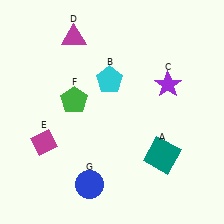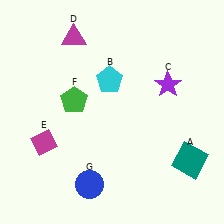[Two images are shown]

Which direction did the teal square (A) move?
The teal square (A) moved right.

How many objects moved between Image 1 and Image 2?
1 object moved between the two images.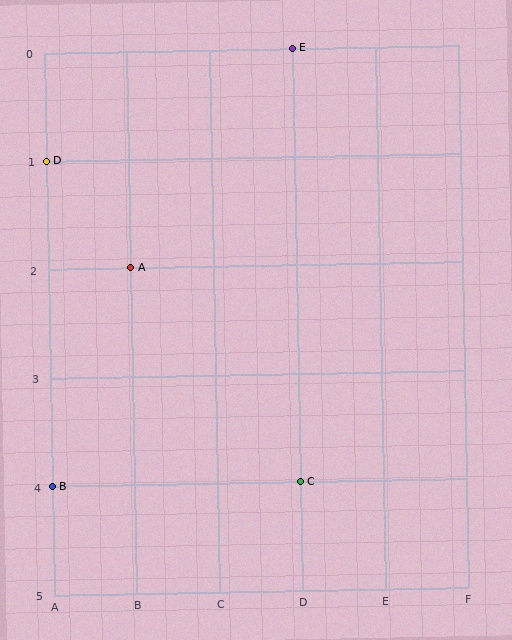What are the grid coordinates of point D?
Point D is at grid coordinates (A, 1).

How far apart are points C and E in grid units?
Points C and E are 4 rows apart.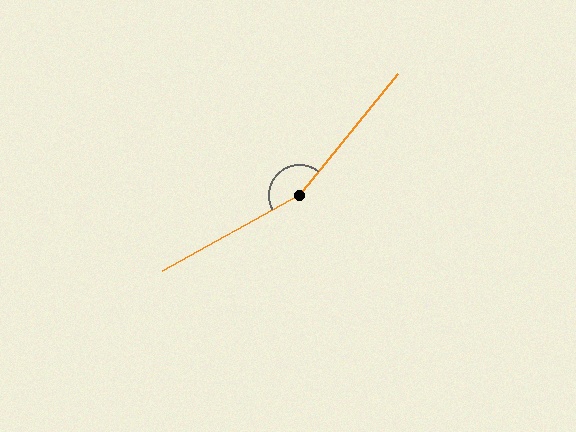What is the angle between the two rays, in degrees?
Approximately 158 degrees.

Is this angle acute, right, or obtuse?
It is obtuse.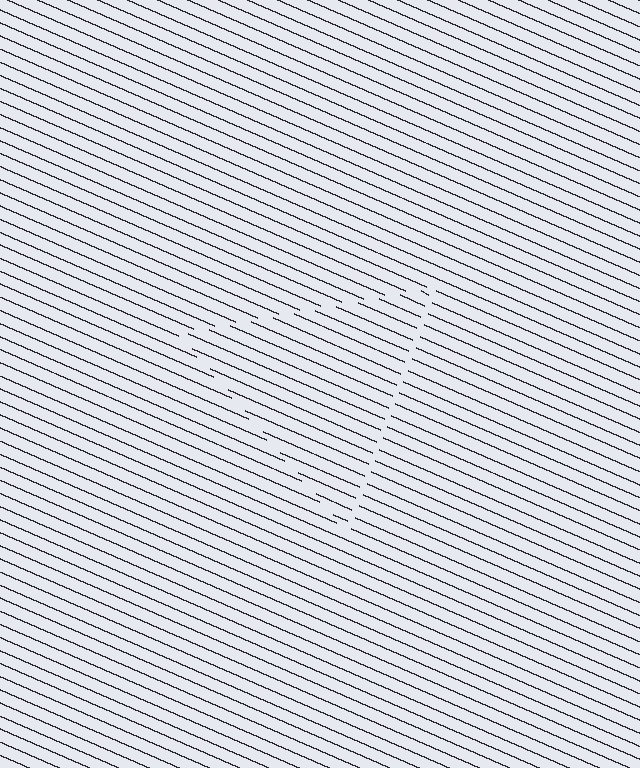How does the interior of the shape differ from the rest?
The interior of the shape contains the same grating, shifted by half a period — the contour is defined by the phase discontinuity where line-ends from the inner and outer gratings abut.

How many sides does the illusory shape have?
3 sides — the line-ends trace a triangle.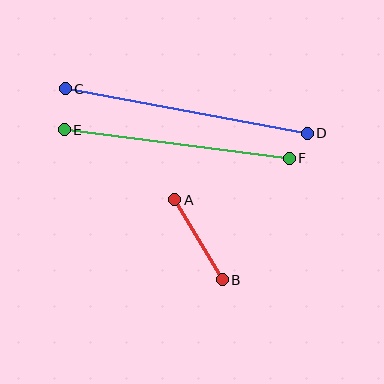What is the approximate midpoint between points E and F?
The midpoint is at approximately (177, 144) pixels.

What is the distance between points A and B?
The distance is approximately 93 pixels.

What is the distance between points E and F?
The distance is approximately 227 pixels.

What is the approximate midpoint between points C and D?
The midpoint is at approximately (186, 111) pixels.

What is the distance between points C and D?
The distance is approximately 246 pixels.